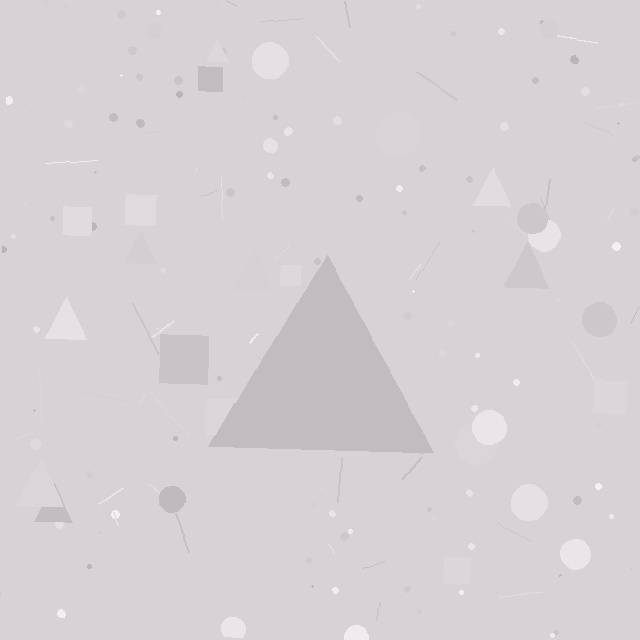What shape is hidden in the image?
A triangle is hidden in the image.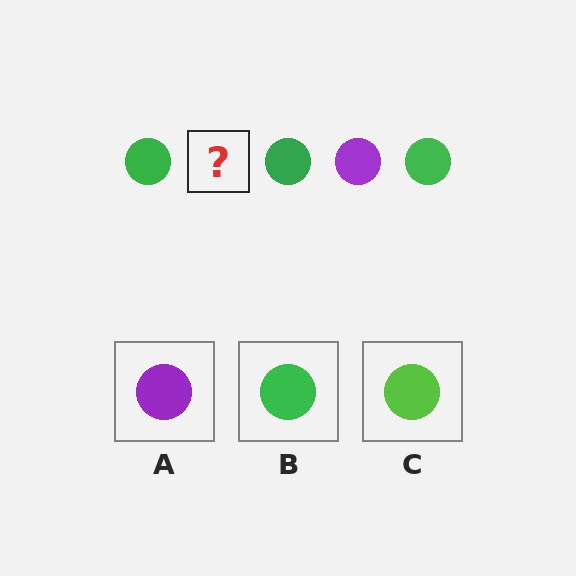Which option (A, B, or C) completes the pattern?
A.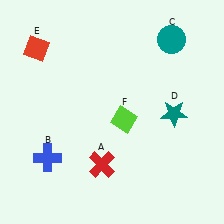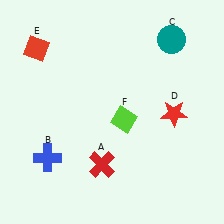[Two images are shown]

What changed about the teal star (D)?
In Image 1, D is teal. In Image 2, it changed to red.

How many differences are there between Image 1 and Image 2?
There is 1 difference between the two images.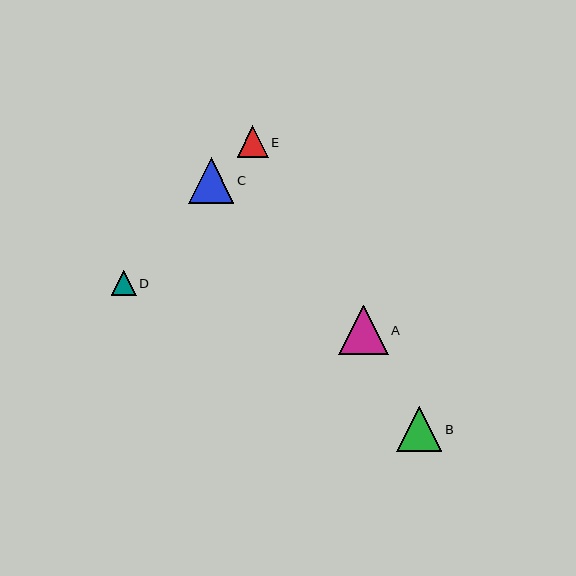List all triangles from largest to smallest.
From largest to smallest: A, C, B, E, D.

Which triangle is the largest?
Triangle A is the largest with a size of approximately 50 pixels.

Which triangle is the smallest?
Triangle D is the smallest with a size of approximately 25 pixels.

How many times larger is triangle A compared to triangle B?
Triangle A is approximately 1.1 times the size of triangle B.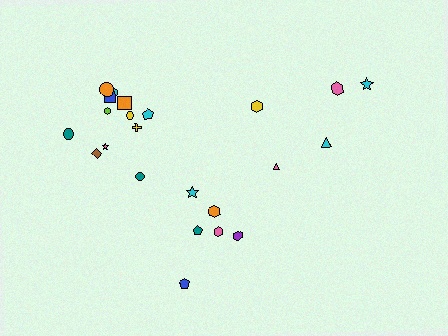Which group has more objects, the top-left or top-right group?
The top-left group.